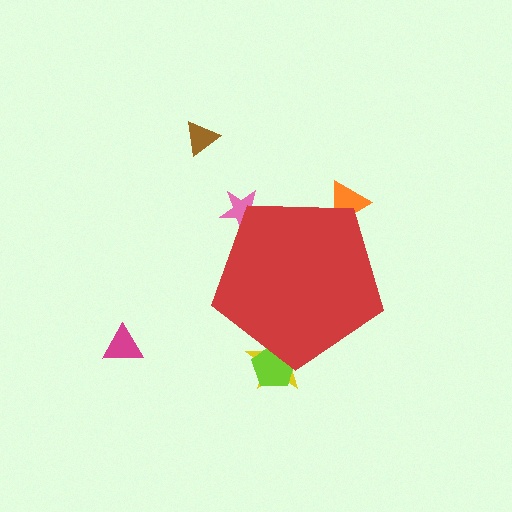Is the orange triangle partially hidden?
Yes, the orange triangle is partially hidden behind the red pentagon.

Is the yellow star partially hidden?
Yes, the yellow star is partially hidden behind the red pentagon.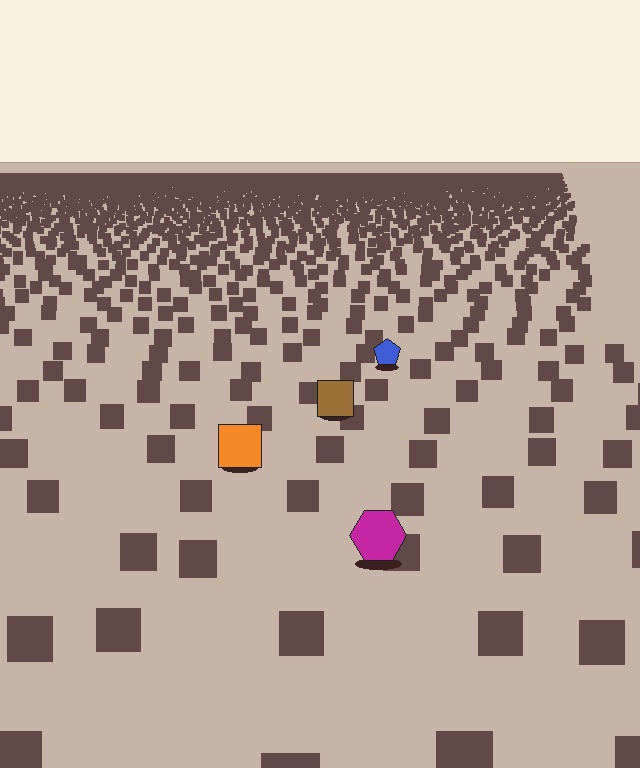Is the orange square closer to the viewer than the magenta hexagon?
No. The magenta hexagon is closer — you can tell from the texture gradient: the ground texture is coarser near it.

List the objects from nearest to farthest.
From nearest to farthest: the magenta hexagon, the orange square, the brown square, the blue pentagon.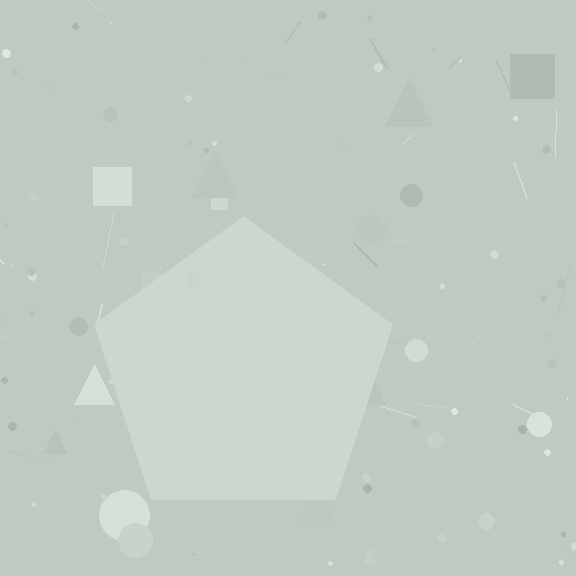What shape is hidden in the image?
A pentagon is hidden in the image.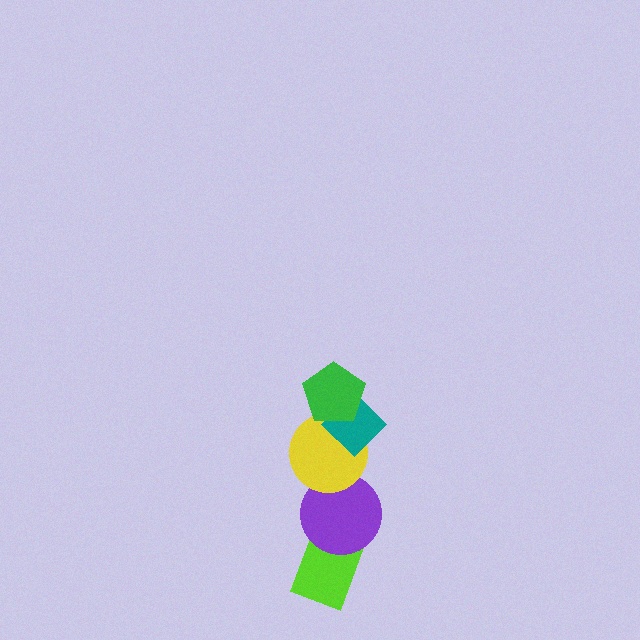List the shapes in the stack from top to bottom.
From top to bottom: the green pentagon, the teal diamond, the yellow circle, the purple circle, the lime rectangle.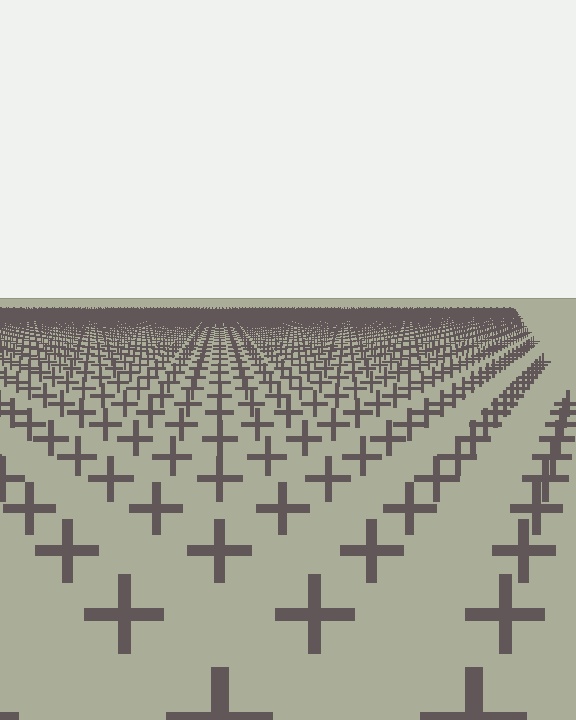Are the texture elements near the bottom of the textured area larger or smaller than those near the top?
Larger. Near the bottom, elements are closer to the viewer and appear at a bigger on-screen size.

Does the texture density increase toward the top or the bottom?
Density increases toward the top.